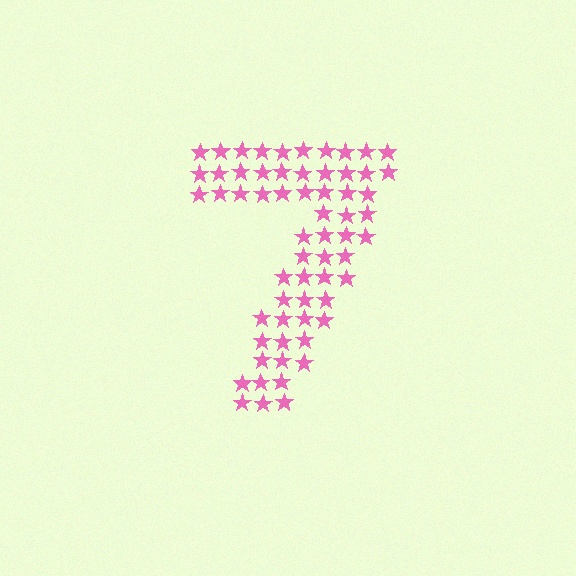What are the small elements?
The small elements are stars.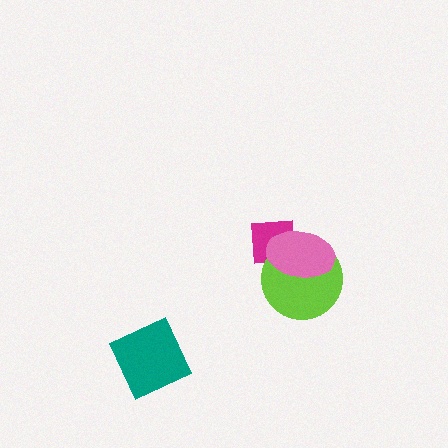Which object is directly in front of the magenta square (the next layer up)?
The lime circle is directly in front of the magenta square.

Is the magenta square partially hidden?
Yes, it is partially covered by another shape.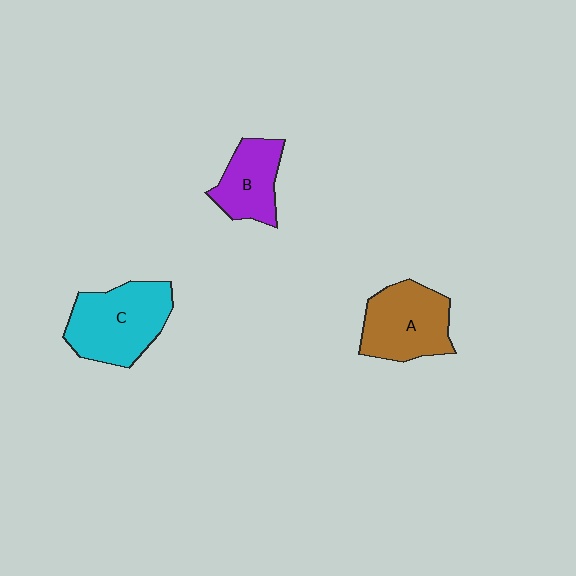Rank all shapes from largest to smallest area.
From largest to smallest: C (cyan), A (brown), B (purple).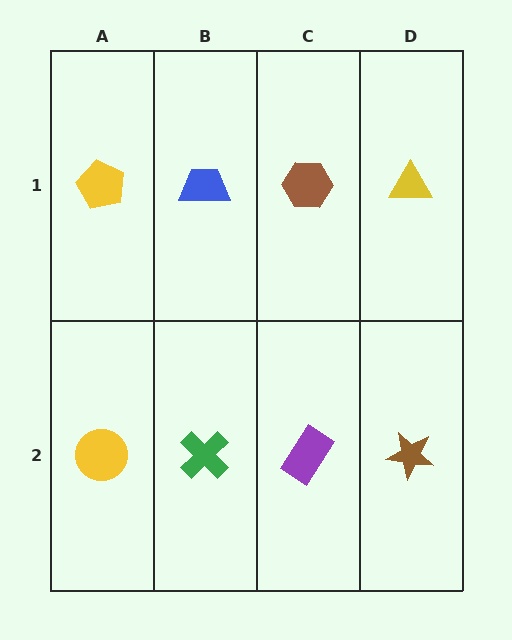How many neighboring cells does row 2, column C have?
3.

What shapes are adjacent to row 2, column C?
A brown hexagon (row 1, column C), a green cross (row 2, column B), a brown star (row 2, column D).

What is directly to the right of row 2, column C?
A brown star.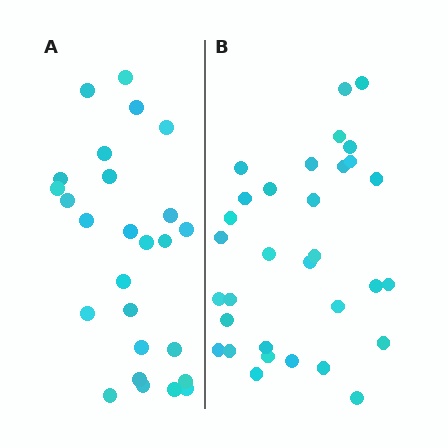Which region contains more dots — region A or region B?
Region B (the right region) has more dots.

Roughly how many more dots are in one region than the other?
Region B has about 6 more dots than region A.